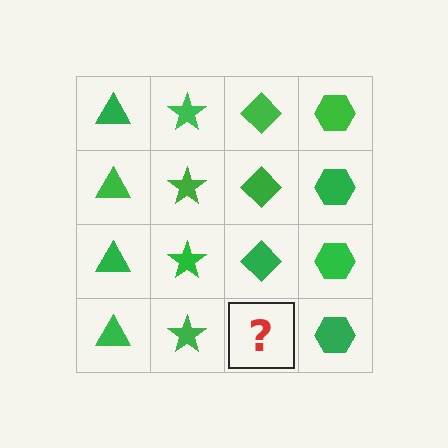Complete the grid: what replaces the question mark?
The question mark should be replaced with a green diamond.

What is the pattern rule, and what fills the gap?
The rule is that each column has a consistent shape. The gap should be filled with a green diamond.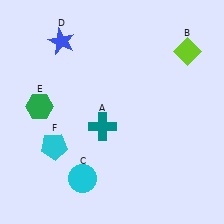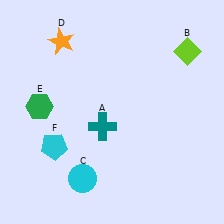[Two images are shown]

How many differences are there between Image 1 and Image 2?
There is 1 difference between the two images.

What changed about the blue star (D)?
In Image 1, D is blue. In Image 2, it changed to orange.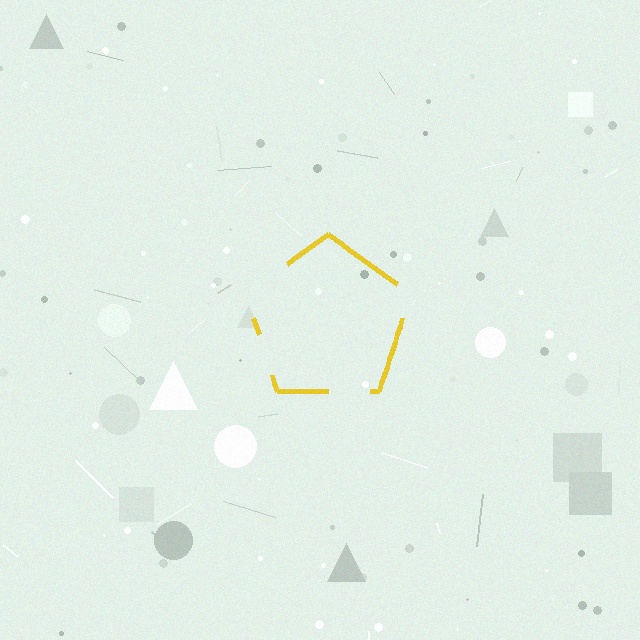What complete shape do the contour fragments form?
The contour fragments form a pentagon.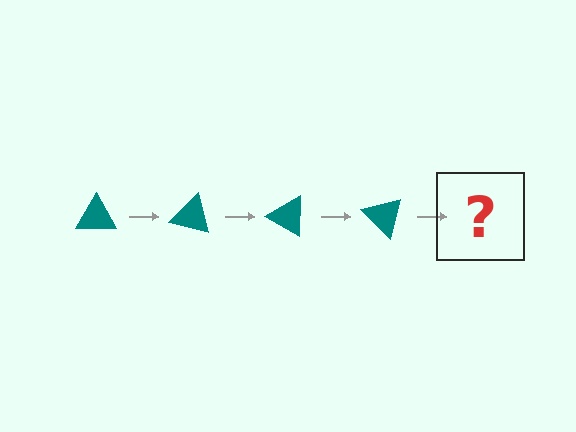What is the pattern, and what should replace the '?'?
The pattern is that the triangle rotates 15 degrees each step. The '?' should be a teal triangle rotated 60 degrees.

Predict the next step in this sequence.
The next step is a teal triangle rotated 60 degrees.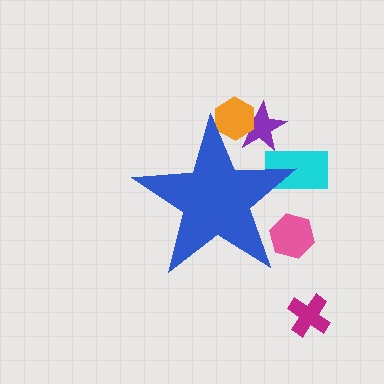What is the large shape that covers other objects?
A blue star.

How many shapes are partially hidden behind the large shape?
4 shapes are partially hidden.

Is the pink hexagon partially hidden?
Yes, the pink hexagon is partially hidden behind the blue star.